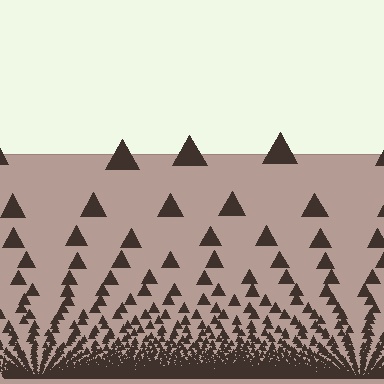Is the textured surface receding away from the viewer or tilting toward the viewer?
The surface appears to tilt toward the viewer. Texture elements get larger and sparser toward the top.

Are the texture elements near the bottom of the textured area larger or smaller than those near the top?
Smaller. The gradient is inverted — elements near the bottom are smaller and denser.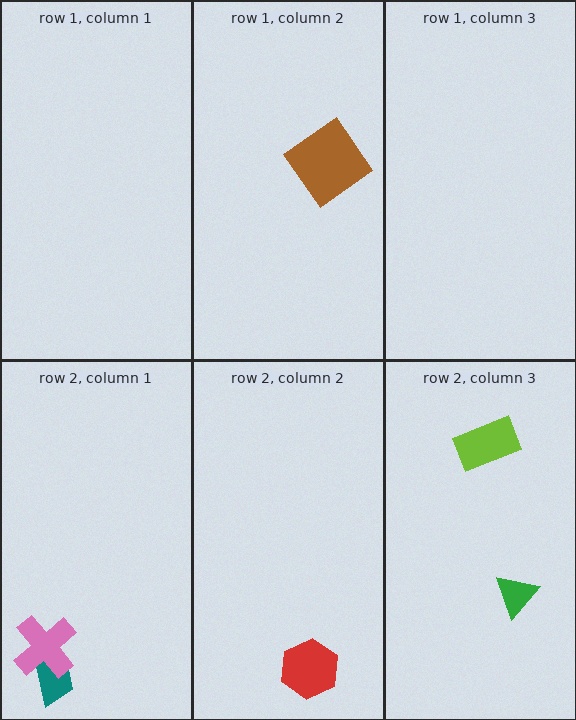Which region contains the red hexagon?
The row 2, column 2 region.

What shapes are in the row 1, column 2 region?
The brown diamond.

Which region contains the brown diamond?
The row 1, column 2 region.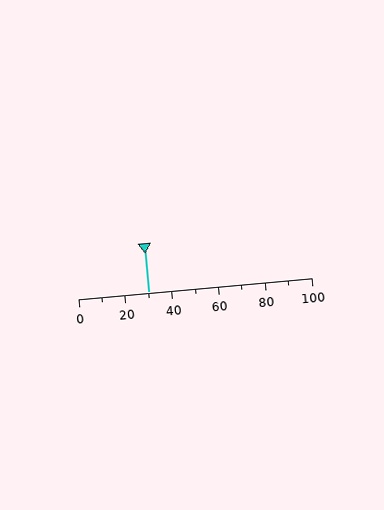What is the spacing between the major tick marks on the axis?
The major ticks are spaced 20 apart.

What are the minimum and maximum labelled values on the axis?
The axis runs from 0 to 100.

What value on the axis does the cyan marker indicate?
The marker indicates approximately 30.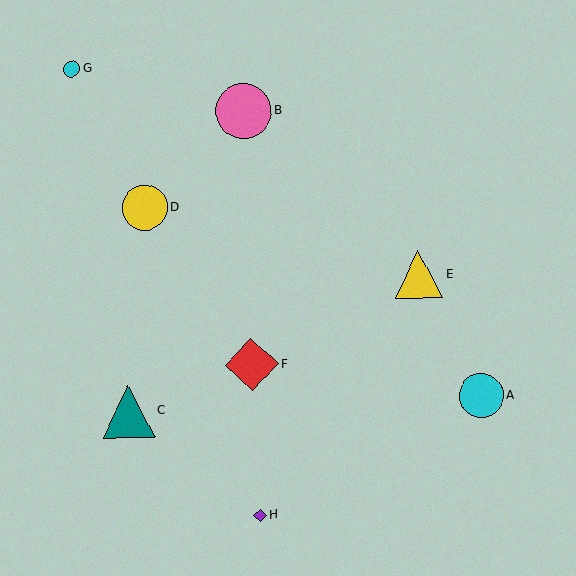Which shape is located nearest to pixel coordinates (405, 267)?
The yellow triangle (labeled E) at (419, 275) is nearest to that location.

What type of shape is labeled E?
Shape E is a yellow triangle.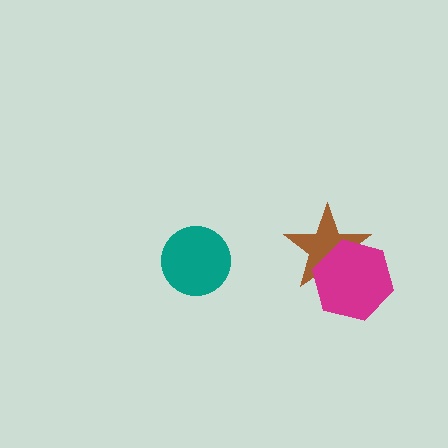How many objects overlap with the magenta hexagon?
1 object overlaps with the magenta hexagon.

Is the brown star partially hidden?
Yes, it is partially covered by another shape.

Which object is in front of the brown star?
The magenta hexagon is in front of the brown star.